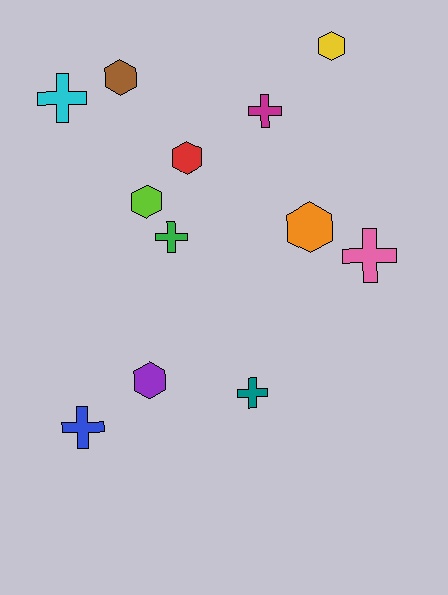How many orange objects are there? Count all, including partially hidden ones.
There is 1 orange object.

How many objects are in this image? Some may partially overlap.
There are 12 objects.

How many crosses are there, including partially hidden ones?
There are 6 crosses.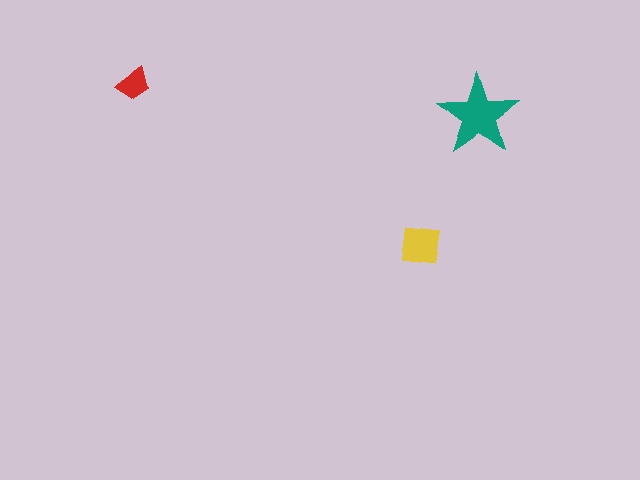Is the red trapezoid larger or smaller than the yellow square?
Smaller.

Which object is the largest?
The teal star.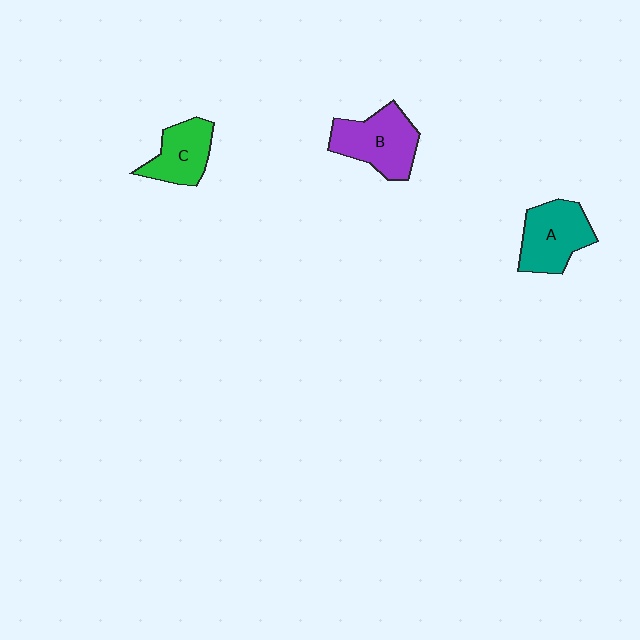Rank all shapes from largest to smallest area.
From largest to smallest: B (purple), A (teal), C (green).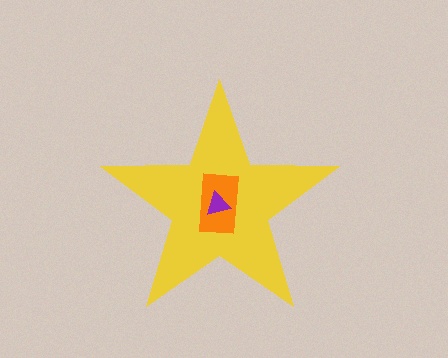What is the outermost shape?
The yellow star.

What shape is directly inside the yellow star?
The orange rectangle.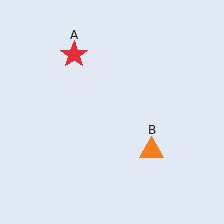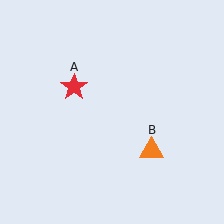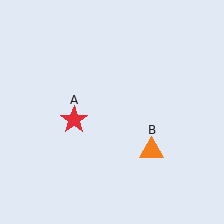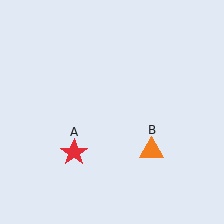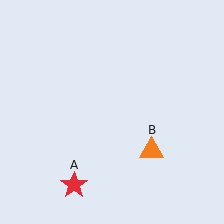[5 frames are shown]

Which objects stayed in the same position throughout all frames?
Orange triangle (object B) remained stationary.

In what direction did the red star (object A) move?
The red star (object A) moved down.